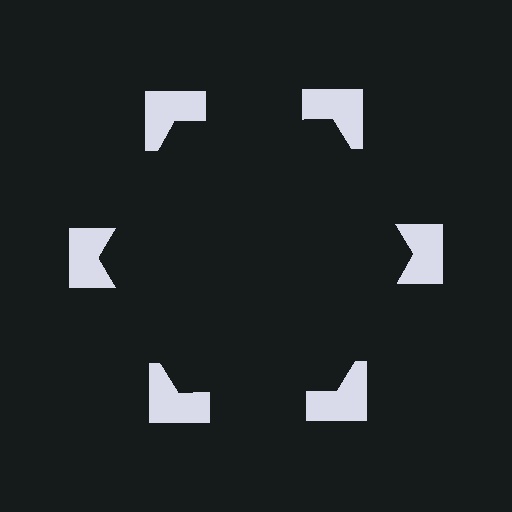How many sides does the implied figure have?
6 sides.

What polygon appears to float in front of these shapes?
An illusory hexagon — its edges are inferred from the aligned wedge cuts in the notched squares, not physically drawn.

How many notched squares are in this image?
There are 6 — one at each vertex of the illusory hexagon.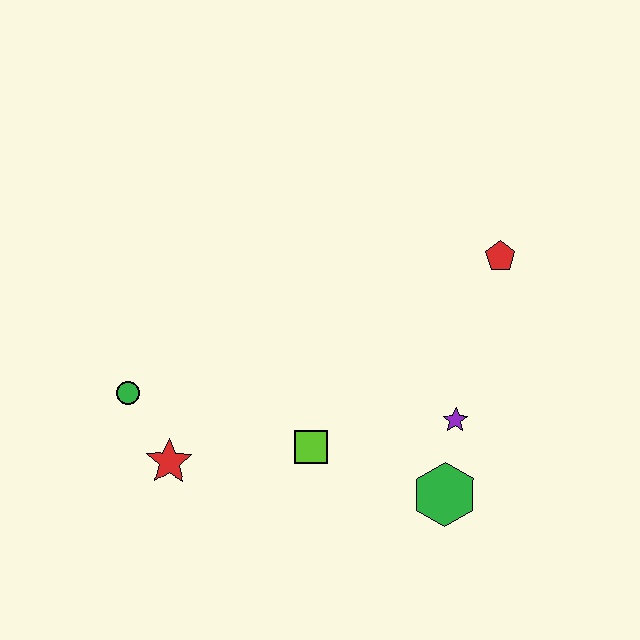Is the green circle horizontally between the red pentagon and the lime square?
No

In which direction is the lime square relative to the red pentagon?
The lime square is below the red pentagon.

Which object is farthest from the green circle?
The red pentagon is farthest from the green circle.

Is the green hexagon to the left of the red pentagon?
Yes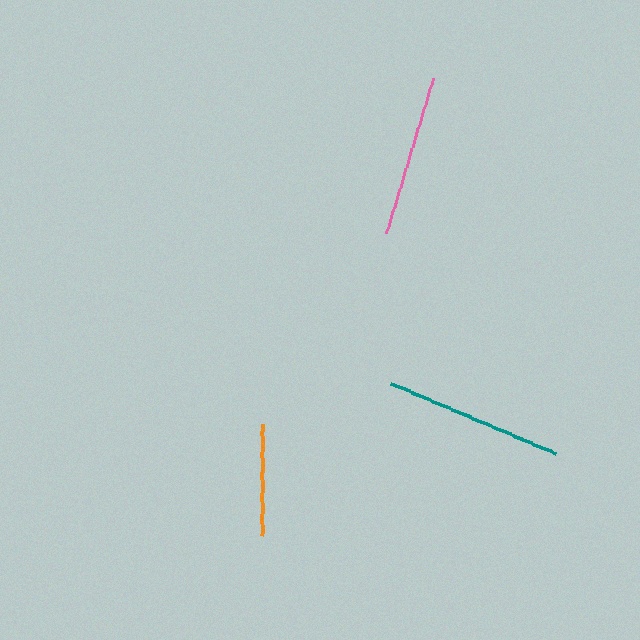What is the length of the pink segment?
The pink segment is approximately 161 pixels long.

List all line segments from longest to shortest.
From longest to shortest: teal, pink, orange.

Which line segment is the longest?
The teal line is the longest at approximately 179 pixels.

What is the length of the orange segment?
The orange segment is approximately 112 pixels long.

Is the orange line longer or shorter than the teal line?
The teal line is longer than the orange line.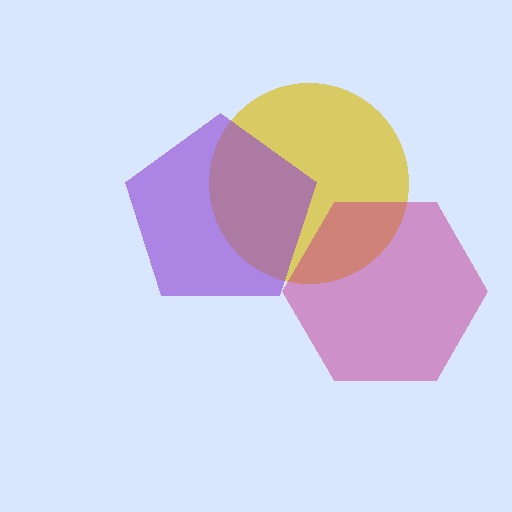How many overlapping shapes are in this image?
There are 3 overlapping shapes in the image.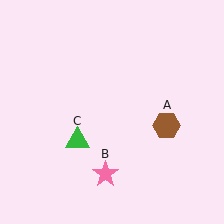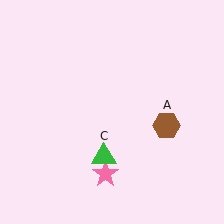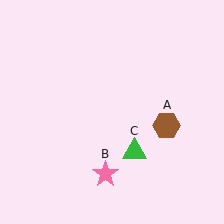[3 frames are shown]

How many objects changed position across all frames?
1 object changed position: green triangle (object C).